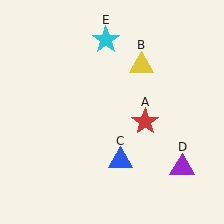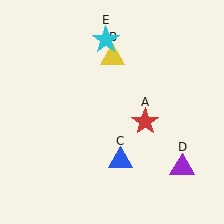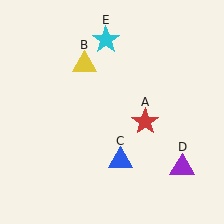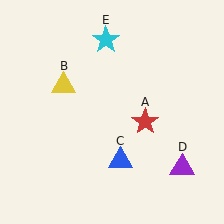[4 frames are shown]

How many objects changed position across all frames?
1 object changed position: yellow triangle (object B).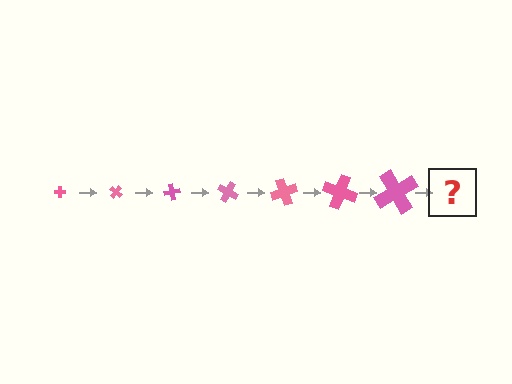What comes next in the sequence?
The next element should be a cross, larger than the previous one and rotated 280 degrees from the start.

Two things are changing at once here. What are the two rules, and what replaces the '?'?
The two rules are that the cross grows larger each step and it rotates 40 degrees each step. The '?' should be a cross, larger than the previous one and rotated 280 degrees from the start.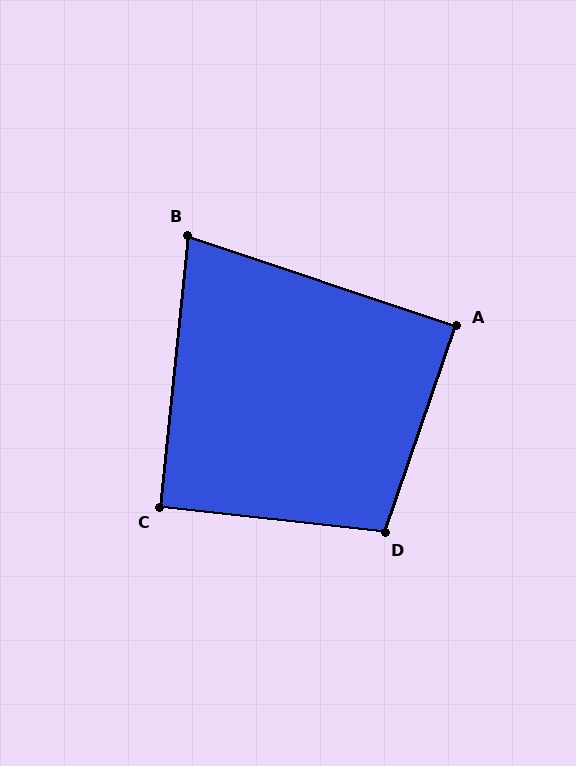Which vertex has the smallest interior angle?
B, at approximately 77 degrees.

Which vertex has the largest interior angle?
D, at approximately 103 degrees.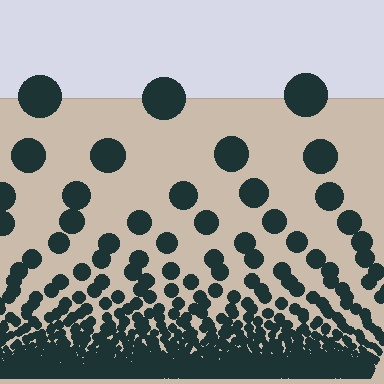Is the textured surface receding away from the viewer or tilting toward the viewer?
The surface appears to tilt toward the viewer. Texture elements get larger and sparser toward the top.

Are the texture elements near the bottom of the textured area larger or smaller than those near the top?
Smaller. The gradient is inverted — elements near the bottom are smaller and denser.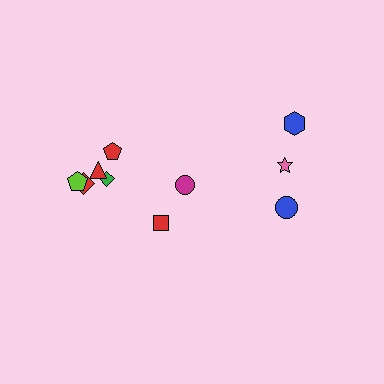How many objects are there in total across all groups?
There are 10 objects.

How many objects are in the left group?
There are 7 objects.